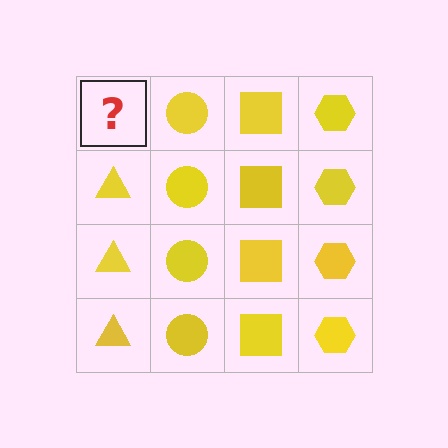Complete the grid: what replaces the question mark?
The question mark should be replaced with a yellow triangle.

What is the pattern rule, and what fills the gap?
The rule is that each column has a consistent shape. The gap should be filled with a yellow triangle.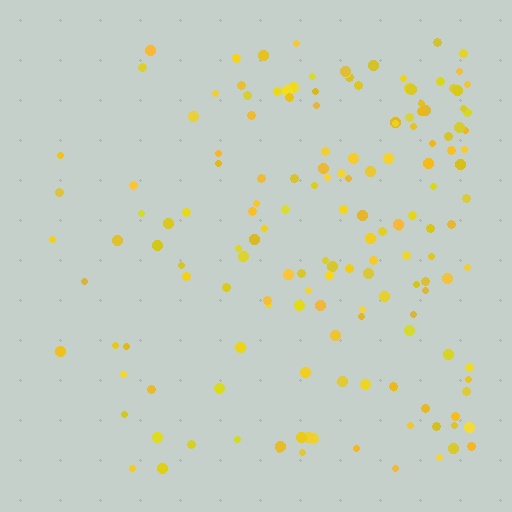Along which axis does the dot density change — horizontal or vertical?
Horizontal.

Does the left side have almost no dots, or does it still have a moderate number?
Still a moderate number, just noticeably fewer than the right.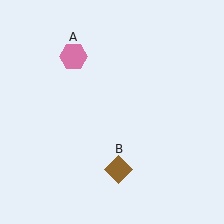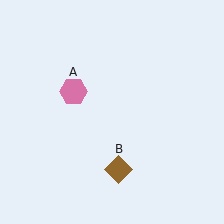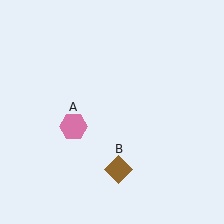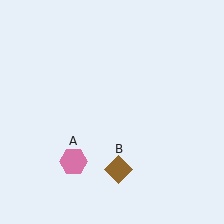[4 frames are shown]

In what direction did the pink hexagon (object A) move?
The pink hexagon (object A) moved down.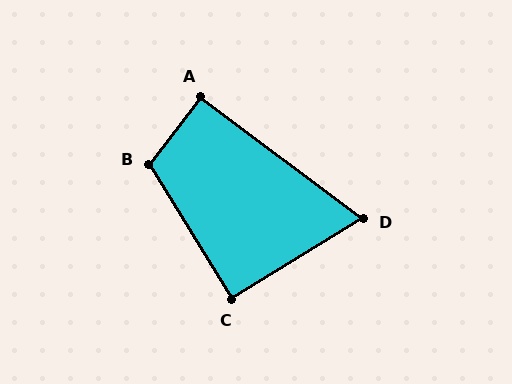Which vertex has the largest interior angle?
B, at approximately 111 degrees.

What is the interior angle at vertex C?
Approximately 90 degrees (approximately right).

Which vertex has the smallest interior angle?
D, at approximately 69 degrees.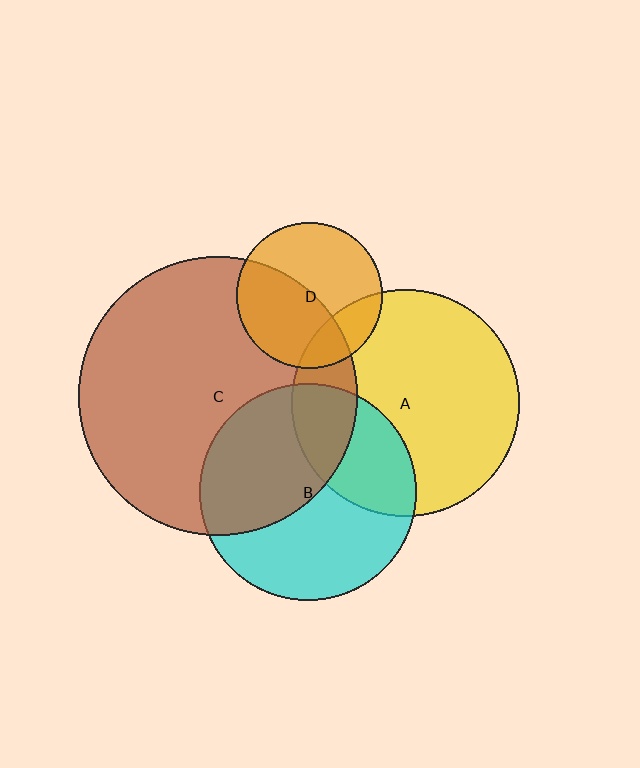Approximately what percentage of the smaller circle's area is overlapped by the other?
Approximately 45%.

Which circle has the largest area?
Circle C (brown).